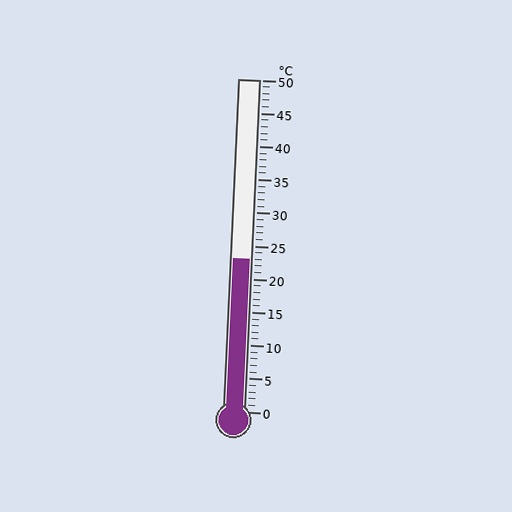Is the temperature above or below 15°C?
The temperature is above 15°C.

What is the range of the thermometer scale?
The thermometer scale ranges from 0°C to 50°C.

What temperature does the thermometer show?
The thermometer shows approximately 23°C.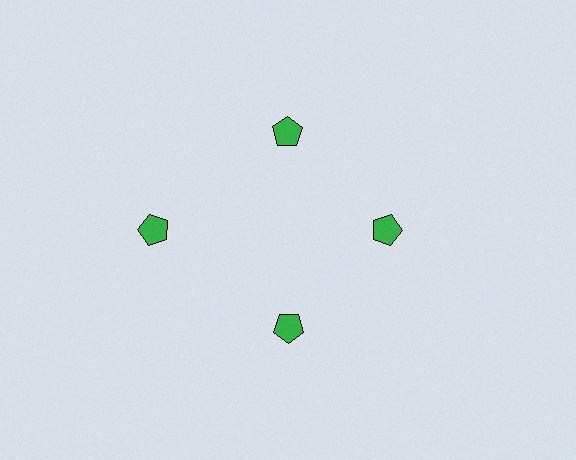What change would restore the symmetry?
The symmetry would be restored by moving it inward, back onto the ring so that all 4 pentagons sit at equal angles and equal distance from the center.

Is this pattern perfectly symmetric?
No. The 4 green pentagons are arranged in a ring, but one element near the 9 o'clock position is pushed outward from the center, breaking the 4-fold rotational symmetry.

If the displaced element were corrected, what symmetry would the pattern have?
It would have 4-fold rotational symmetry — the pattern would map onto itself every 90 degrees.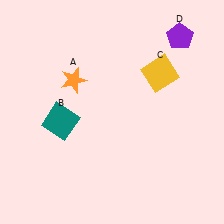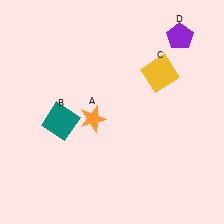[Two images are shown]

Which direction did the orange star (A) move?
The orange star (A) moved down.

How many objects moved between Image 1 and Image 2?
1 object moved between the two images.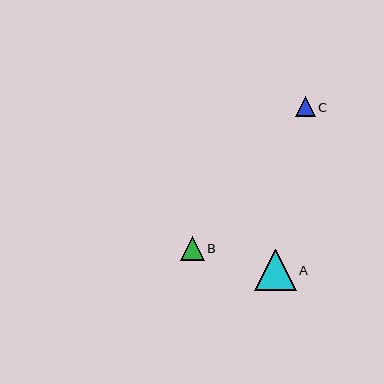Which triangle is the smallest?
Triangle C is the smallest with a size of approximately 20 pixels.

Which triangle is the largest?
Triangle A is the largest with a size of approximately 41 pixels.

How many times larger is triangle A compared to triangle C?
Triangle A is approximately 2.1 times the size of triangle C.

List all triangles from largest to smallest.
From largest to smallest: A, B, C.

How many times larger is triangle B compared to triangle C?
Triangle B is approximately 1.2 times the size of triangle C.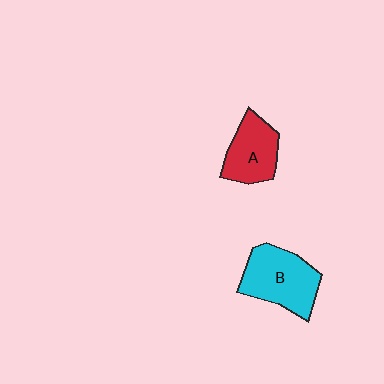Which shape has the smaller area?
Shape A (red).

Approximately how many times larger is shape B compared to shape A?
Approximately 1.3 times.